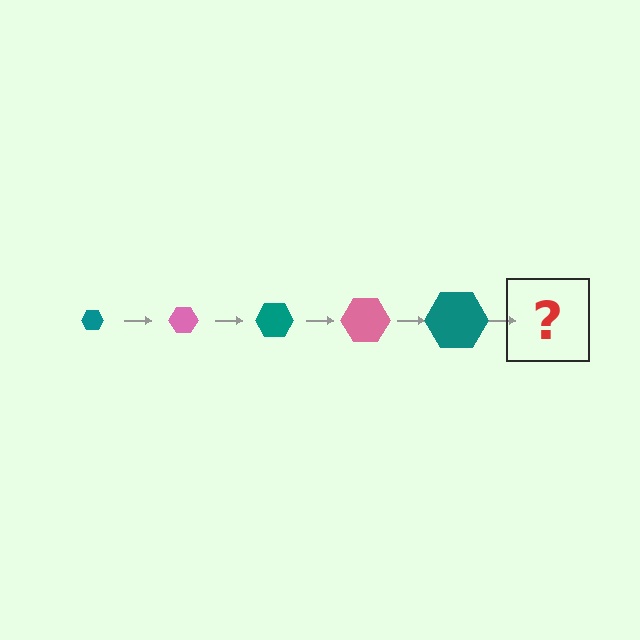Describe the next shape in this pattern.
It should be a pink hexagon, larger than the previous one.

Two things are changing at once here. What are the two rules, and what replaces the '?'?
The two rules are that the hexagon grows larger each step and the color cycles through teal and pink. The '?' should be a pink hexagon, larger than the previous one.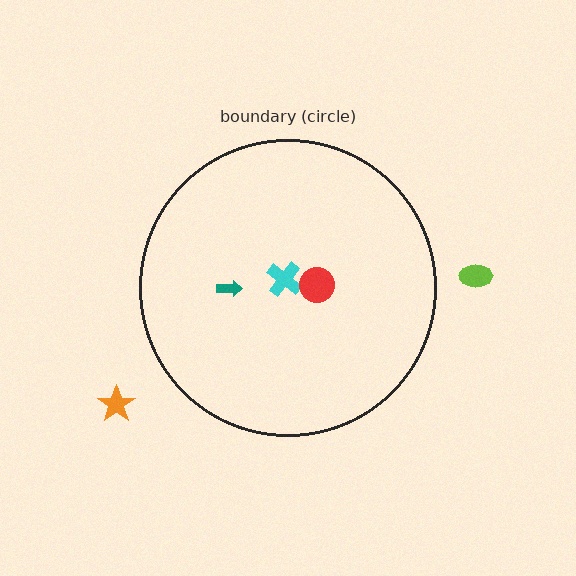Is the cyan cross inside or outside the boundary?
Inside.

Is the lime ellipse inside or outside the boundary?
Outside.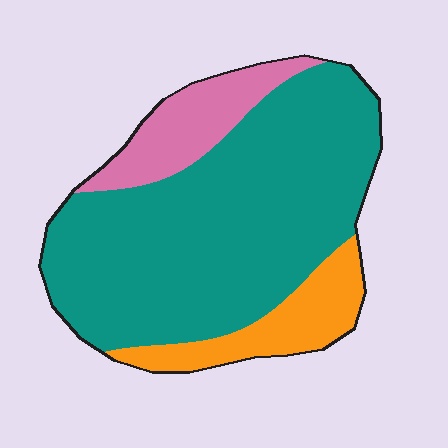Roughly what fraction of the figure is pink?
Pink covers about 15% of the figure.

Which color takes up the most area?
Teal, at roughly 70%.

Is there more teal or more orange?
Teal.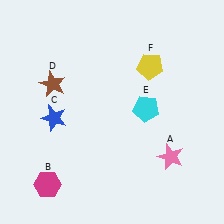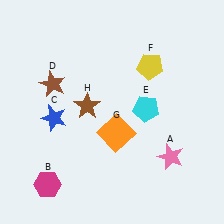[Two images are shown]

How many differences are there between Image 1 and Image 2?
There are 2 differences between the two images.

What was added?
An orange square (G), a brown star (H) were added in Image 2.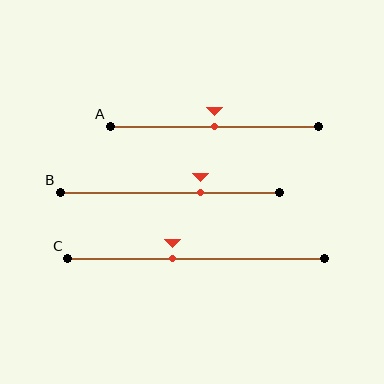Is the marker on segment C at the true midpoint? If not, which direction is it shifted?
No, the marker on segment C is shifted to the left by about 9% of the segment length.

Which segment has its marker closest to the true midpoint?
Segment A has its marker closest to the true midpoint.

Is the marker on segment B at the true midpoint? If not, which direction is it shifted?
No, the marker on segment B is shifted to the right by about 14% of the segment length.